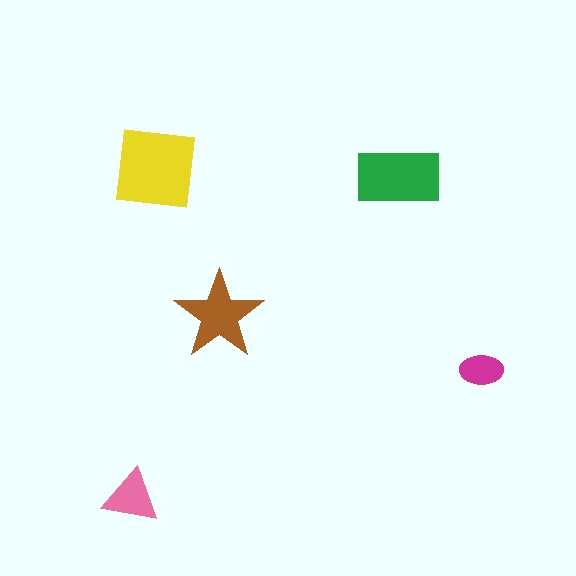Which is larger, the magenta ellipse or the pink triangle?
The pink triangle.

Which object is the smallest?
The magenta ellipse.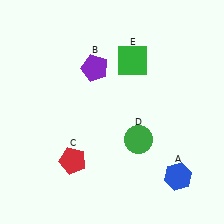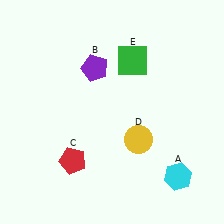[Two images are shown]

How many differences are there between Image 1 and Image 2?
There are 2 differences between the two images.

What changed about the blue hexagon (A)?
In Image 1, A is blue. In Image 2, it changed to cyan.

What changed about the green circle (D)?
In Image 1, D is green. In Image 2, it changed to yellow.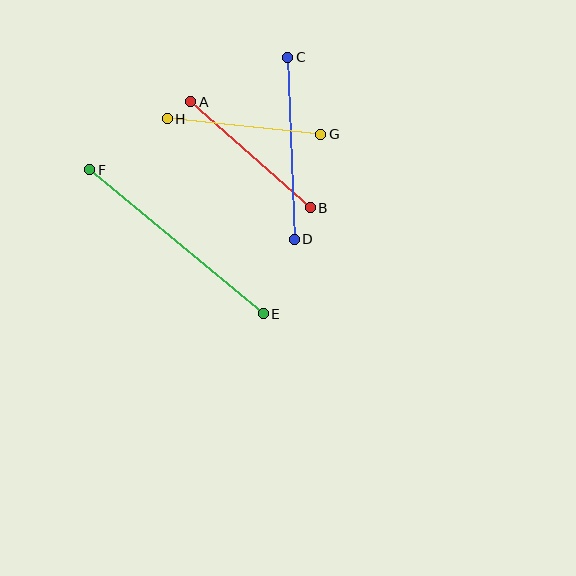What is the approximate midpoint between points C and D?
The midpoint is at approximately (291, 148) pixels.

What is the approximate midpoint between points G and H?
The midpoint is at approximately (244, 127) pixels.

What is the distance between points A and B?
The distance is approximately 160 pixels.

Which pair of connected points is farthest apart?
Points E and F are farthest apart.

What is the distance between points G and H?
The distance is approximately 154 pixels.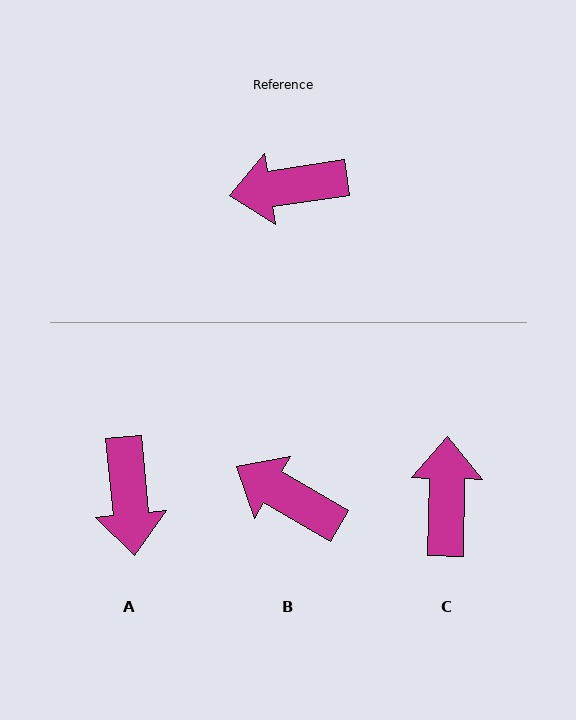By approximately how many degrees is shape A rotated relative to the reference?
Approximately 87 degrees counter-clockwise.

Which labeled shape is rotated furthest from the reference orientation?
C, about 99 degrees away.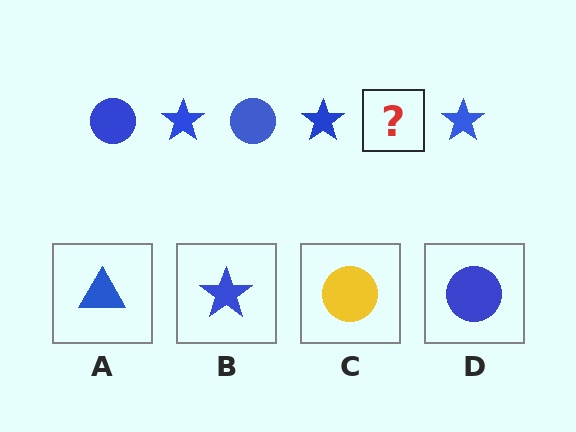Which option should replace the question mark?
Option D.